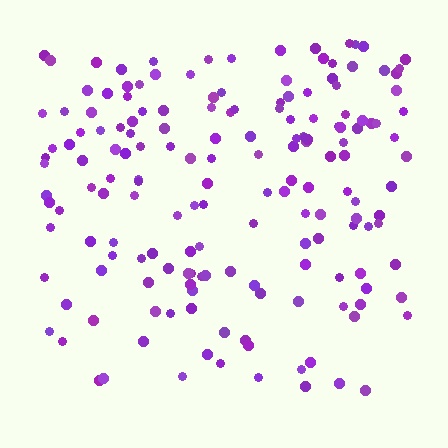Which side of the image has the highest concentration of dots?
The top.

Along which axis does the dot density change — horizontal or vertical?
Vertical.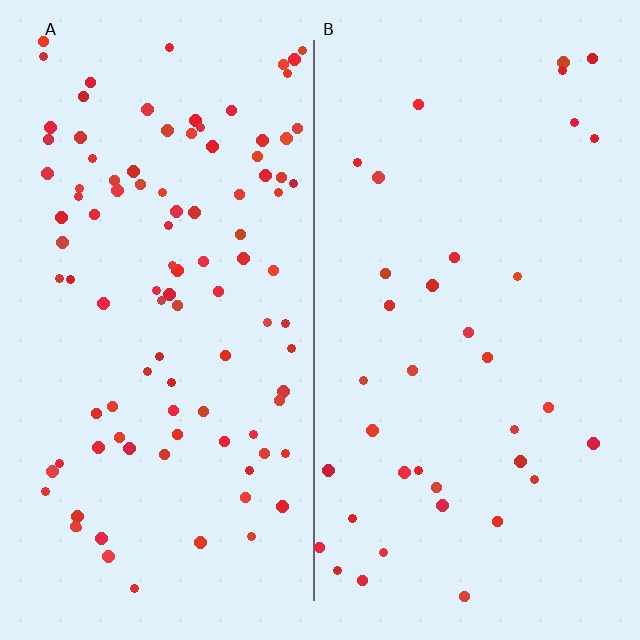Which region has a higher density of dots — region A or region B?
A (the left).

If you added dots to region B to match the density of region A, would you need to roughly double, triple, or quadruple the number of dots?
Approximately triple.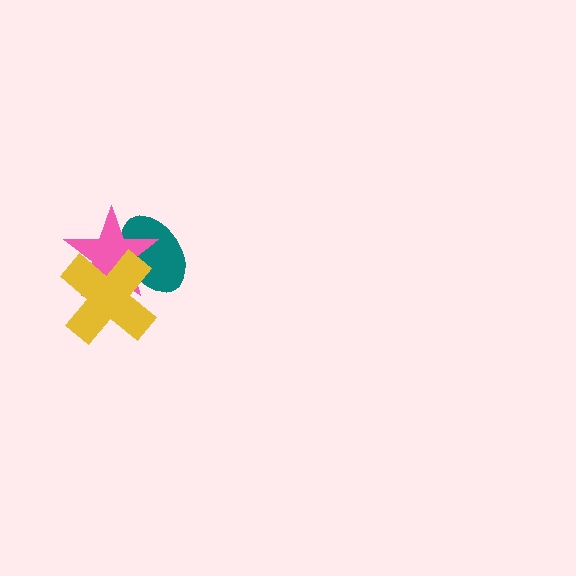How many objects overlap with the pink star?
2 objects overlap with the pink star.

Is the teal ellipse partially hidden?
Yes, it is partially covered by another shape.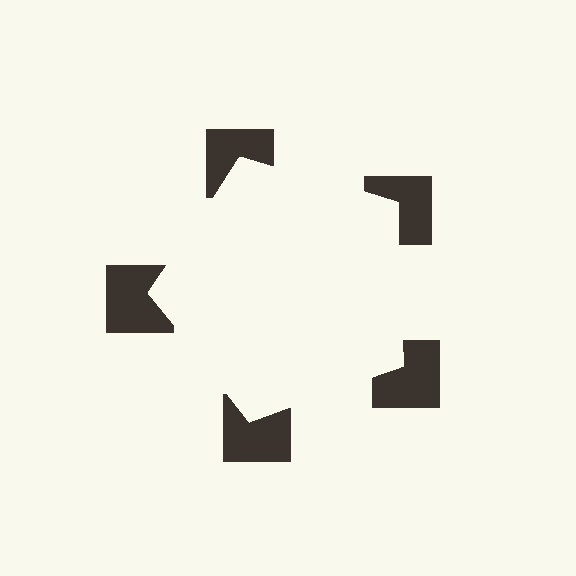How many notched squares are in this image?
There are 5 — one at each vertex of the illusory pentagon.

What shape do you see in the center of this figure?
An illusory pentagon — its edges are inferred from the aligned wedge cuts in the notched squares, not physically drawn.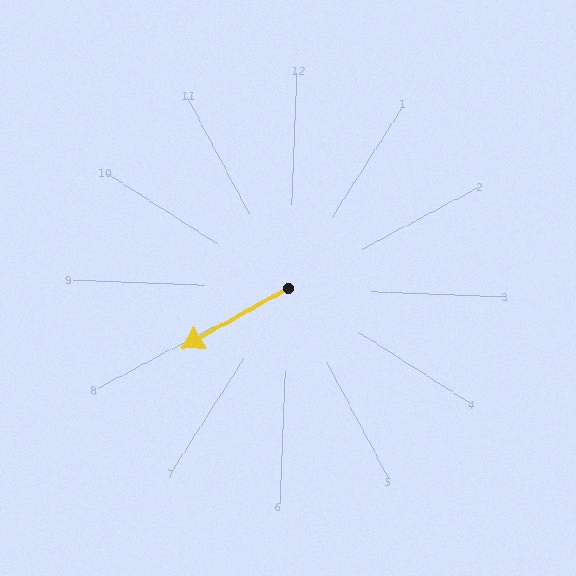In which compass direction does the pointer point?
Southwest.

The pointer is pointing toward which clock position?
Roughly 8 o'clock.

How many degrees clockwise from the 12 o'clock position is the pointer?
Approximately 238 degrees.